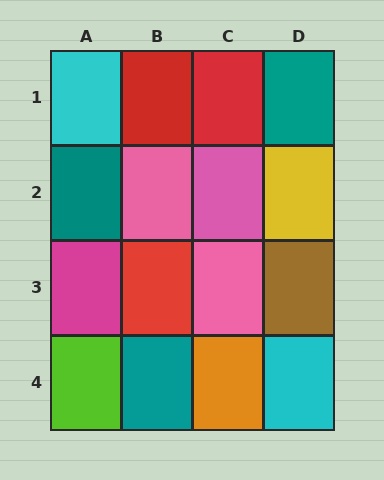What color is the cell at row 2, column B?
Pink.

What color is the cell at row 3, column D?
Brown.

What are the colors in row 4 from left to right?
Lime, teal, orange, cyan.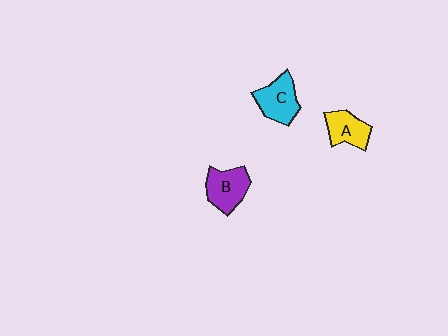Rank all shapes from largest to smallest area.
From largest to smallest: C (cyan), B (purple), A (yellow).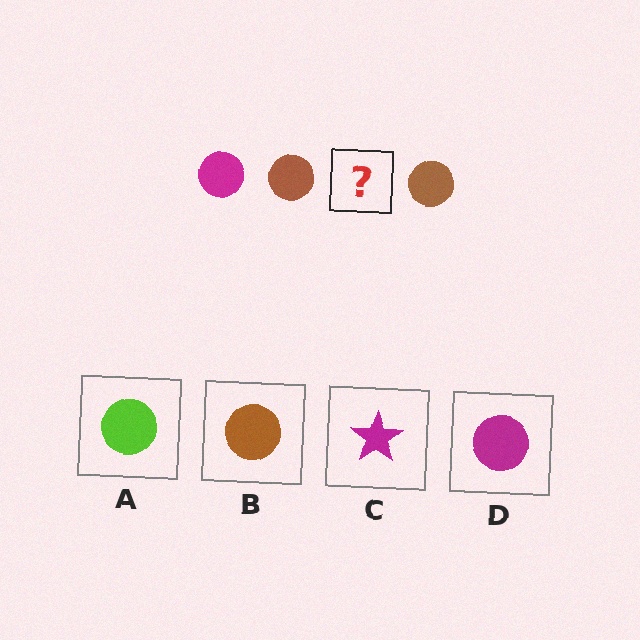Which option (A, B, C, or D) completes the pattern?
D.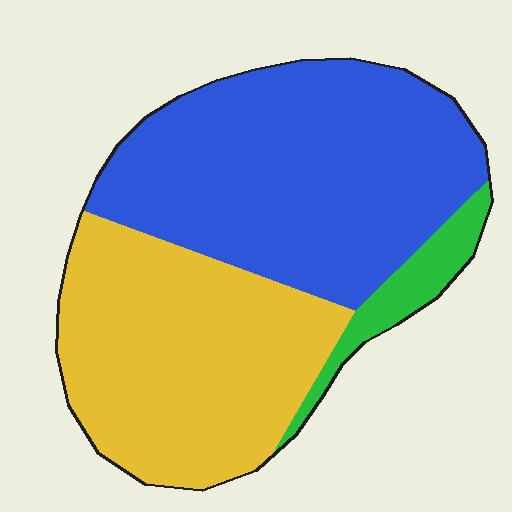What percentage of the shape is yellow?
Yellow covers around 40% of the shape.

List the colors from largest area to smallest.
From largest to smallest: blue, yellow, green.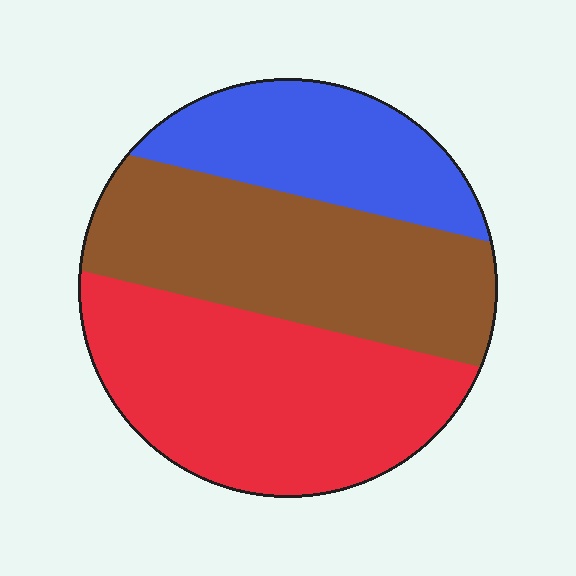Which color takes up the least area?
Blue, at roughly 25%.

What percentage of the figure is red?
Red takes up about two fifths (2/5) of the figure.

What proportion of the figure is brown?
Brown covers roughly 35% of the figure.